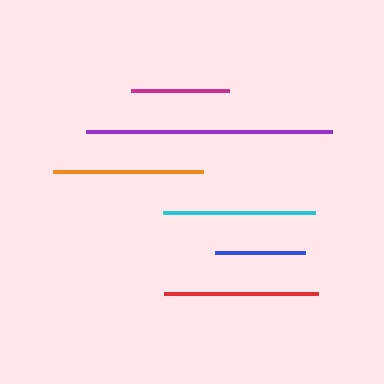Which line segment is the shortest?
The blue line is the shortest at approximately 90 pixels.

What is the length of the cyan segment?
The cyan segment is approximately 152 pixels long.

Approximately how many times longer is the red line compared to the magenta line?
The red line is approximately 1.6 times the length of the magenta line.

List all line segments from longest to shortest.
From longest to shortest: purple, red, cyan, orange, magenta, blue.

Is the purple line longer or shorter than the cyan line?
The purple line is longer than the cyan line.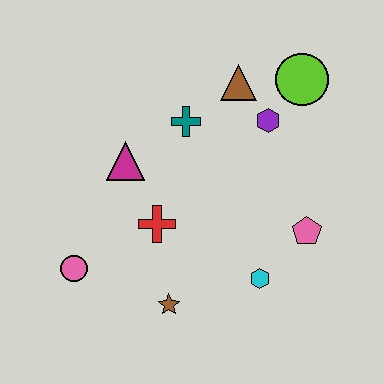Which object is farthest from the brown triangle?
The pink circle is farthest from the brown triangle.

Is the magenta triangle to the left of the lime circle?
Yes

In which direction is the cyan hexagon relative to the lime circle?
The cyan hexagon is below the lime circle.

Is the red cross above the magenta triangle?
No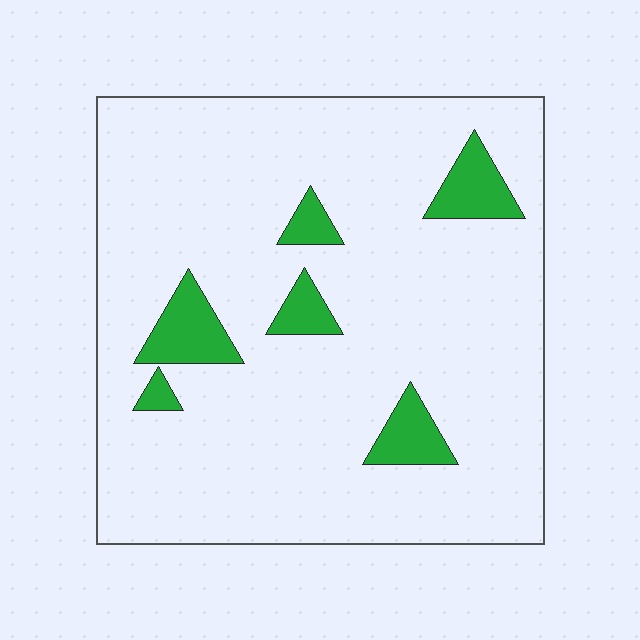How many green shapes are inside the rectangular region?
6.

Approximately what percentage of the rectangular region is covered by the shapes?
Approximately 10%.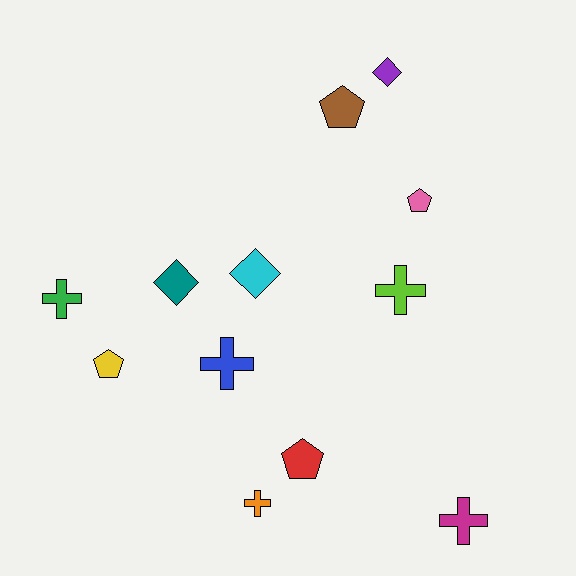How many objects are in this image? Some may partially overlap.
There are 12 objects.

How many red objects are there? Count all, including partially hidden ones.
There is 1 red object.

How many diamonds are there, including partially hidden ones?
There are 3 diamonds.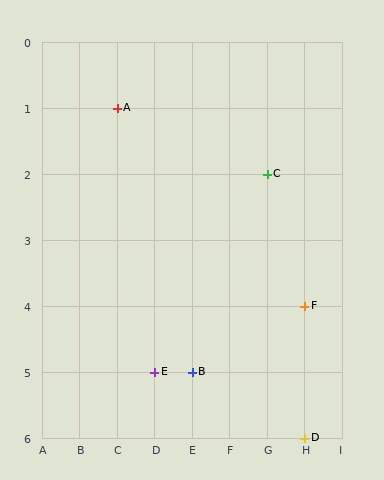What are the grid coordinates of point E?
Point E is at grid coordinates (D, 5).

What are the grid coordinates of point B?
Point B is at grid coordinates (E, 5).